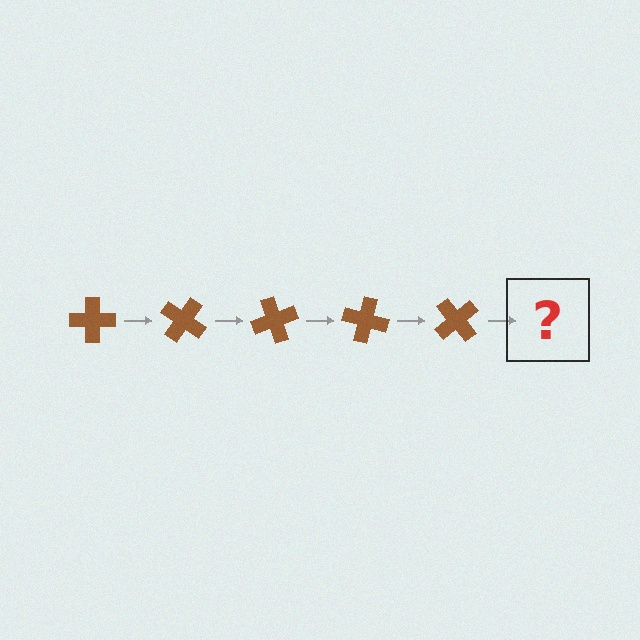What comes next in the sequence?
The next element should be a brown cross rotated 175 degrees.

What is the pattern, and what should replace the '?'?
The pattern is that the cross rotates 35 degrees each step. The '?' should be a brown cross rotated 175 degrees.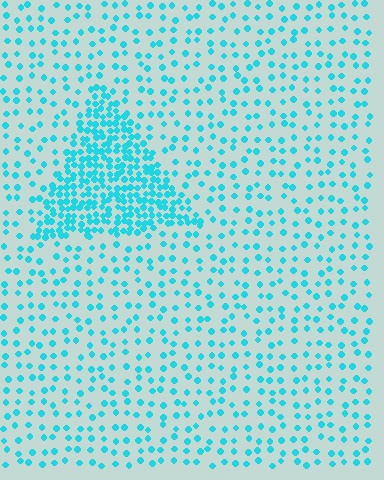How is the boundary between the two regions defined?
The boundary is defined by a change in element density (approximately 2.9x ratio). All elements are the same color, size, and shape.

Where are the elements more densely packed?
The elements are more densely packed inside the triangle boundary.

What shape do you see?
I see a triangle.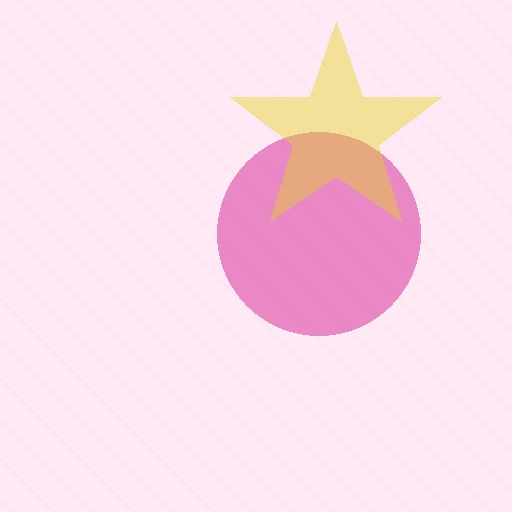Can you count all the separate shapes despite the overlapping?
Yes, there are 2 separate shapes.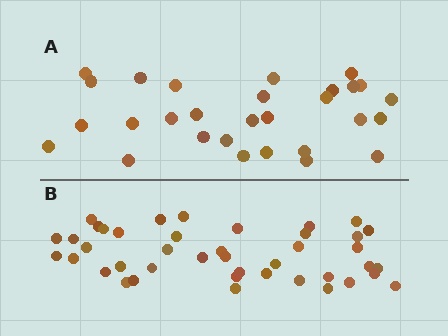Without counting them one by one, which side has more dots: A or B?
Region B (the bottom region) has more dots.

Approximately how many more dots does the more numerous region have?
Region B has approximately 15 more dots than region A.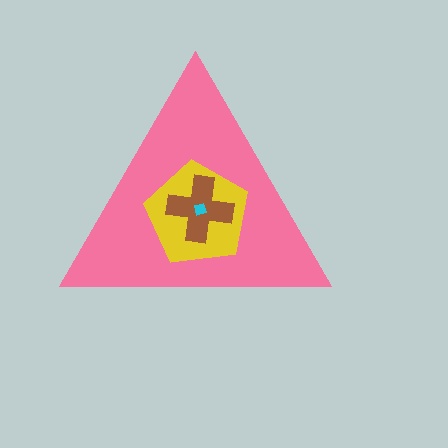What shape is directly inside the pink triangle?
The yellow pentagon.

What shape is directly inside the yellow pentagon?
The brown cross.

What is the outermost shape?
The pink triangle.